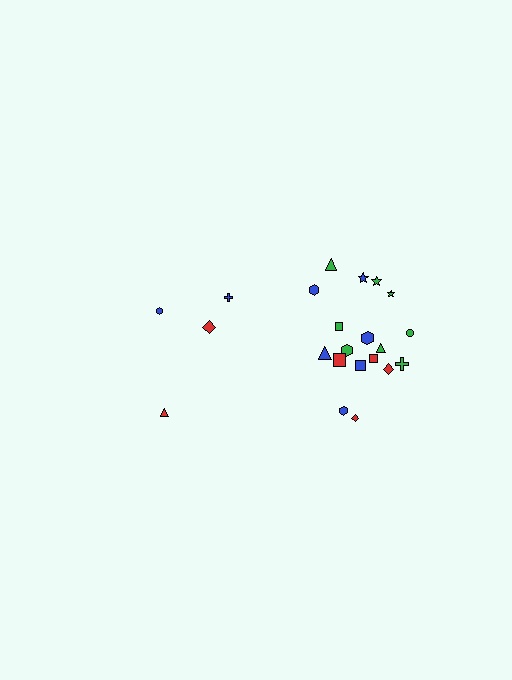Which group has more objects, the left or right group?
The right group.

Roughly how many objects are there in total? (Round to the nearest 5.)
Roughly 20 objects in total.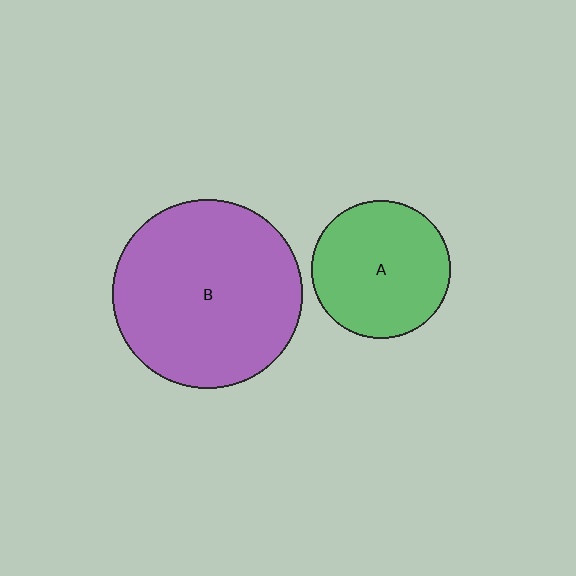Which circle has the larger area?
Circle B (purple).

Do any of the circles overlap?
No, none of the circles overlap.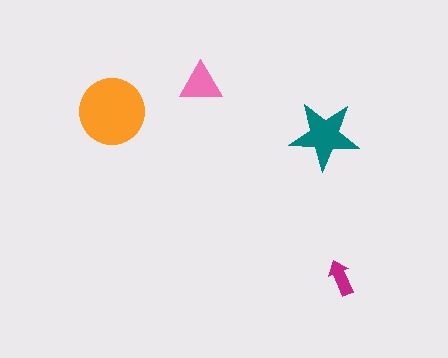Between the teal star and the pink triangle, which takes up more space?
The teal star.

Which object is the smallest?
The magenta arrow.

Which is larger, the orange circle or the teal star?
The orange circle.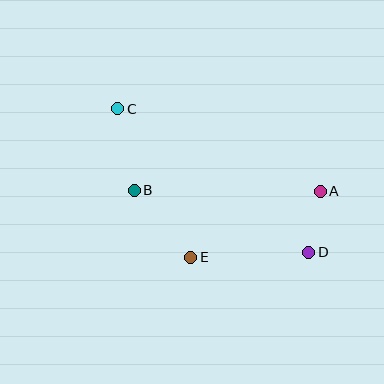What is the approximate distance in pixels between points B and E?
The distance between B and E is approximately 88 pixels.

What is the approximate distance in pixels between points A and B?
The distance between A and B is approximately 186 pixels.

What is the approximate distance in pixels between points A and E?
The distance between A and E is approximately 145 pixels.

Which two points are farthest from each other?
Points C and D are farthest from each other.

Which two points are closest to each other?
Points A and D are closest to each other.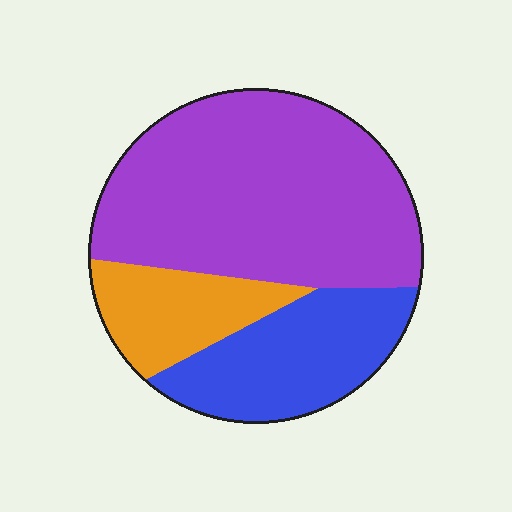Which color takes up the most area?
Purple, at roughly 60%.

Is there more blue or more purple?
Purple.